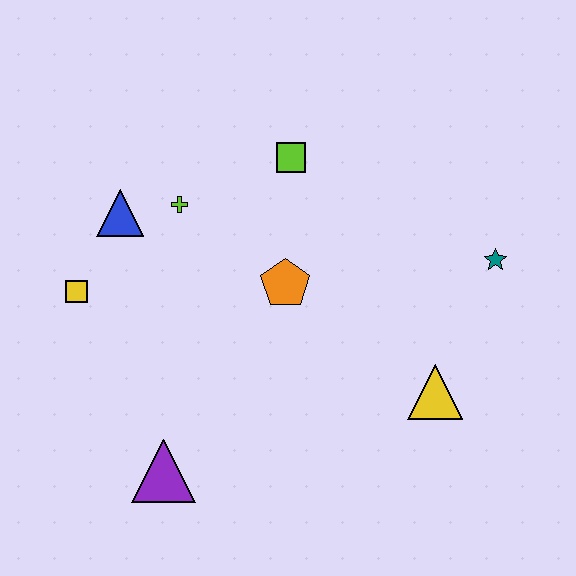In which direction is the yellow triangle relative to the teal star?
The yellow triangle is below the teal star.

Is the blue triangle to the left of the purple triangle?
Yes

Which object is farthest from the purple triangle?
The teal star is farthest from the purple triangle.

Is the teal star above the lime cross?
No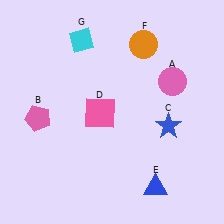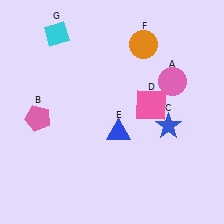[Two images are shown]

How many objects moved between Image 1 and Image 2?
3 objects moved between the two images.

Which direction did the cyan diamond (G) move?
The cyan diamond (G) moved left.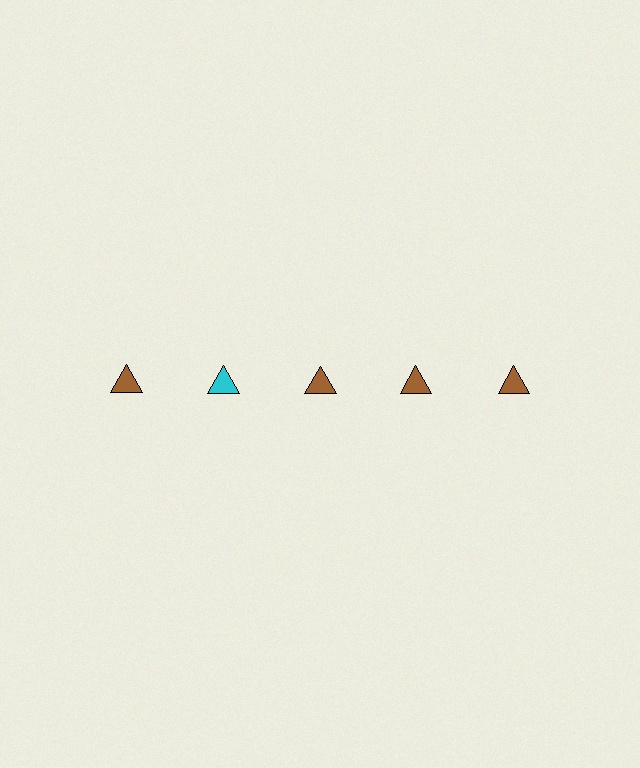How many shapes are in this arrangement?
There are 5 shapes arranged in a grid pattern.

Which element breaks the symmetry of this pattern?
The cyan triangle in the top row, second from left column breaks the symmetry. All other shapes are brown triangles.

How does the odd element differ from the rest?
It has a different color: cyan instead of brown.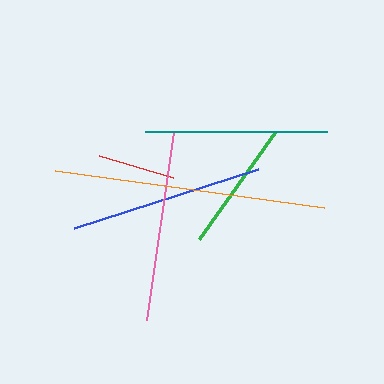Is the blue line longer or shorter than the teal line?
The blue line is longer than the teal line.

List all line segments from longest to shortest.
From longest to shortest: orange, blue, pink, teal, green, red.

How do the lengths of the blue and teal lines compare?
The blue and teal lines are approximately the same length.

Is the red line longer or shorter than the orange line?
The orange line is longer than the red line.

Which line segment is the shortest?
The red line is the shortest at approximately 78 pixels.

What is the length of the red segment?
The red segment is approximately 78 pixels long.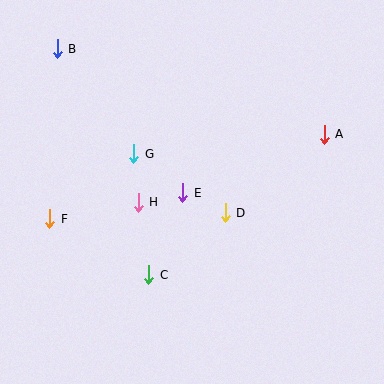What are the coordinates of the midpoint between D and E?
The midpoint between D and E is at (204, 203).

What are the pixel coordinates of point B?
Point B is at (57, 49).